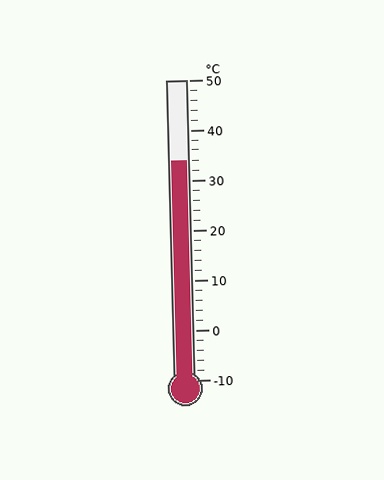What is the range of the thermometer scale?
The thermometer scale ranges from -10°C to 50°C.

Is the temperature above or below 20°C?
The temperature is above 20°C.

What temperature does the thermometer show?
The thermometer shows approximately 34°C.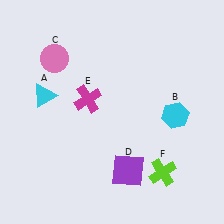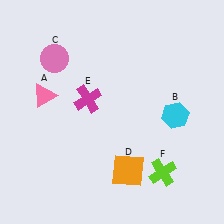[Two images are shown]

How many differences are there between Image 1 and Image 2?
There are 2 differences between the two images.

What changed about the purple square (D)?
In Image 1, D is purple. In Image 2, it changed to orange.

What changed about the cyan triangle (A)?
In Image 1, A is cyan. In Image 2, it changed to pink.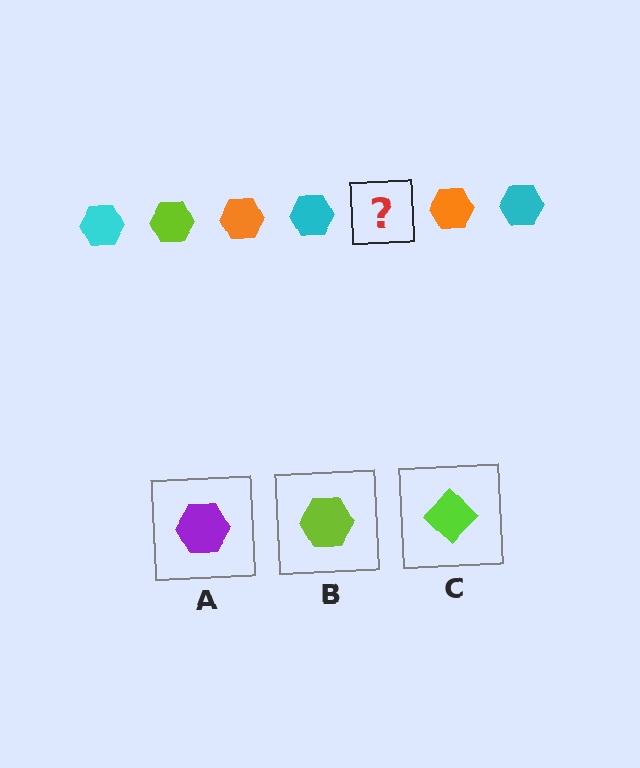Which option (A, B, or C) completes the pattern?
B.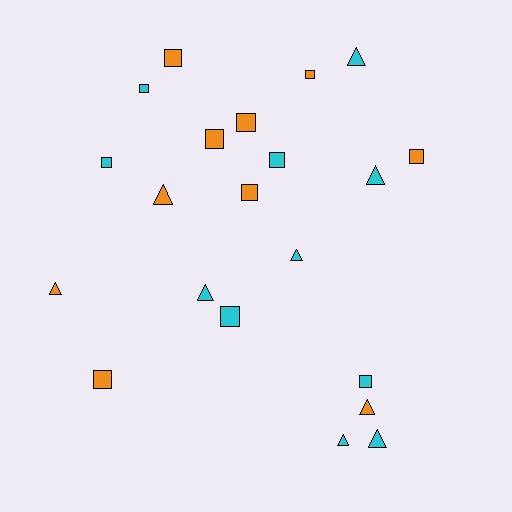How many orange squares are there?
There are 7 orange squares.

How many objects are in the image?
There are 21 objects.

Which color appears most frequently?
Cyan, with 11 objects.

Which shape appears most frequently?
Square, with 12 objects.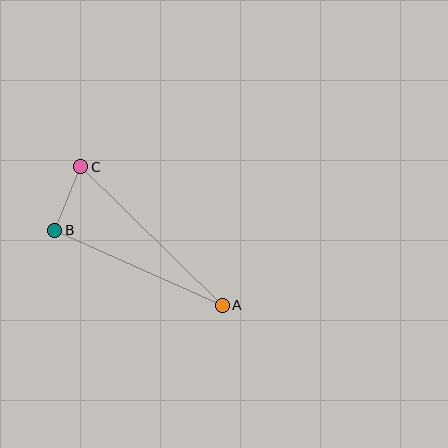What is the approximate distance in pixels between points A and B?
The distance between A and B is approximately 183 pixels.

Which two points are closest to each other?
Points B and C are closest to each other.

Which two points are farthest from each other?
Points A and C are farthest from each other.